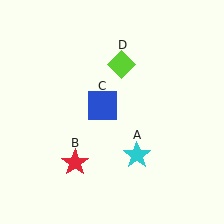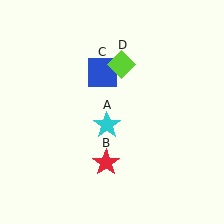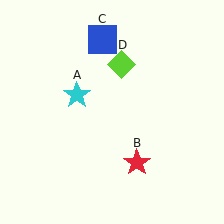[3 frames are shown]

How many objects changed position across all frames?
3 objects changed position: cyan star (object A), red star (object B), blue square (object C).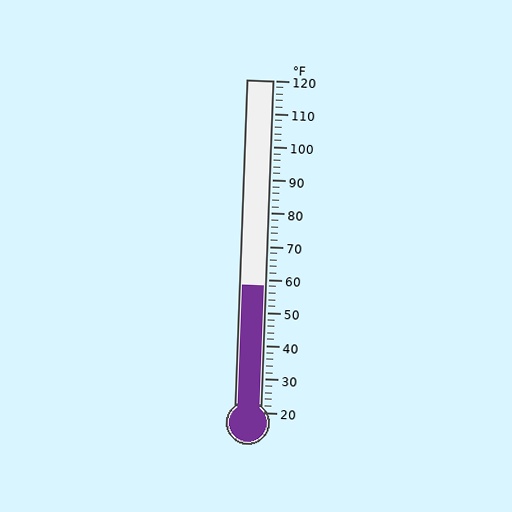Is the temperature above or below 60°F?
The temperature is below 60°F.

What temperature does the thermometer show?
The thermometer shows approximately 58°F.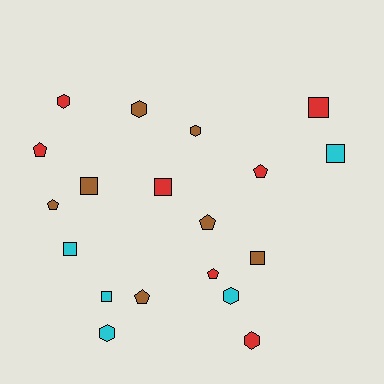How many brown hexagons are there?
There are 2 brown hexagons.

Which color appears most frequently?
Brown, with 7 objects.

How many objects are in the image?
There are 19 objects.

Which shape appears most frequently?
Square, with 7 objects.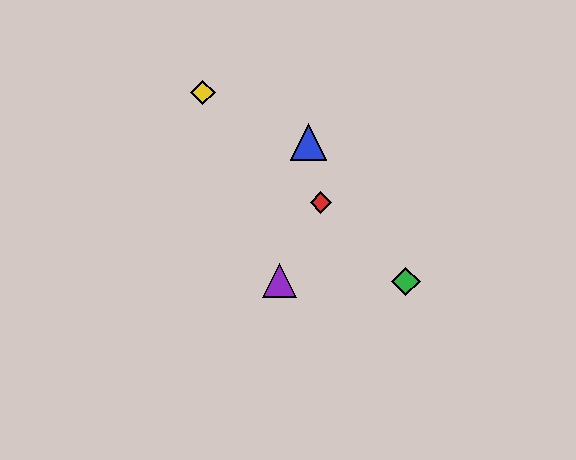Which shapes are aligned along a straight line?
The red diamond, the green diamond, the yellow diamond are aligned along a straight line.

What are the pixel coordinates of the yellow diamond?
The yellow diamond is at (203, 93).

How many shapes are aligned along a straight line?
3 shapes (the red diamond, the green diamond, the yellow diamond) are aligned along a straight line.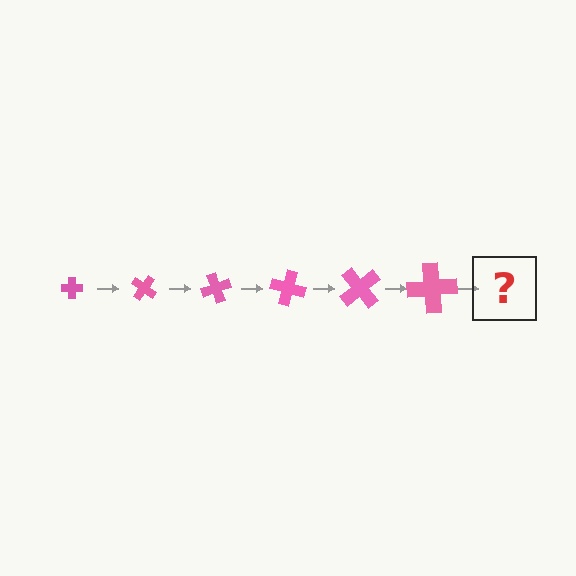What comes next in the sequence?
The next element should be a cross, larger than the previous one and rotated 210 degrees from the start.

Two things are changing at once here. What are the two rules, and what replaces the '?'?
The two rules are that the cross grows larger each step and it rotates 35 degrees each step. The '?' should be a cross, larger than the previous one and rotated 210 degrees from the start.